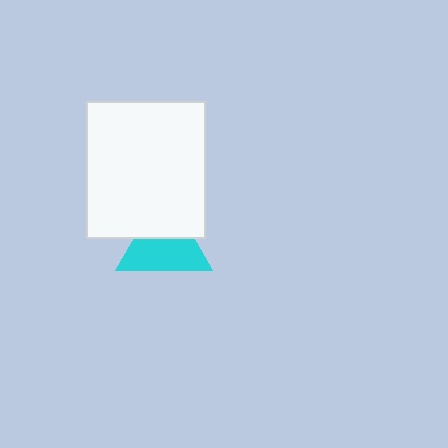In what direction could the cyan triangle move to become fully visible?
The cyan triangle could move down. That would shift it out from behind the white rectangle entirely.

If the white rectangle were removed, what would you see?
You would see the complete cyan triangle.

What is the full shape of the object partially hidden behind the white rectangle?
The partially hidden object is a cyan triangle.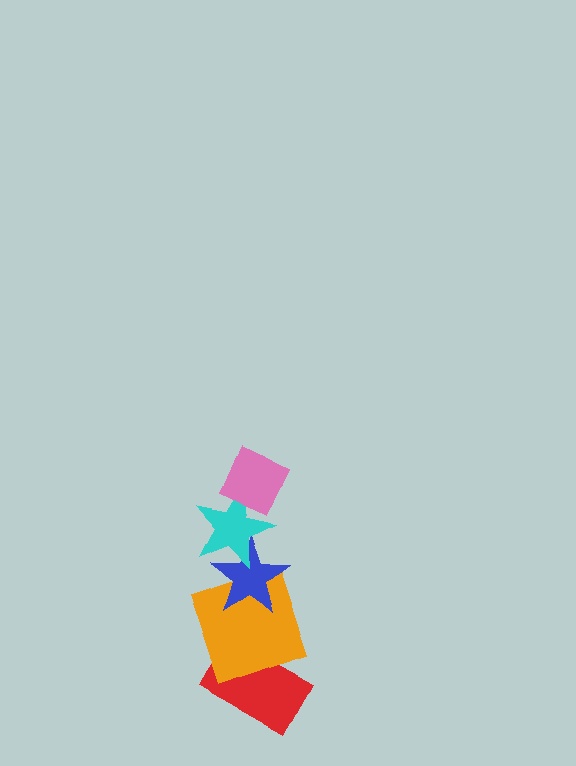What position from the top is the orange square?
The orange square is 4th from the top.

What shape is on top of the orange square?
The blue star is on top of the orange square.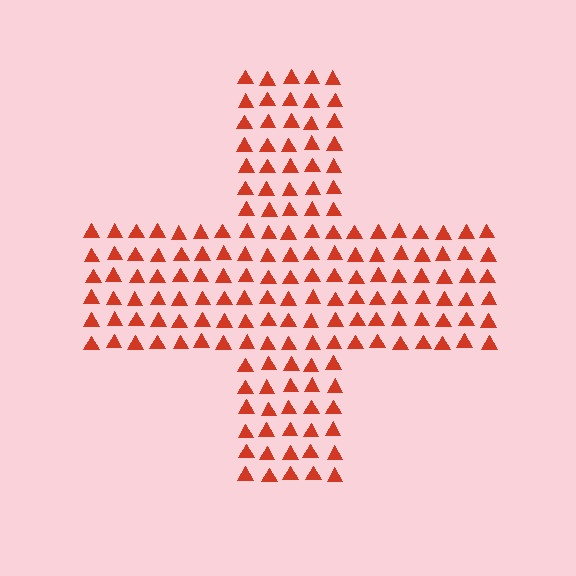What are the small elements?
The small elements are triangles.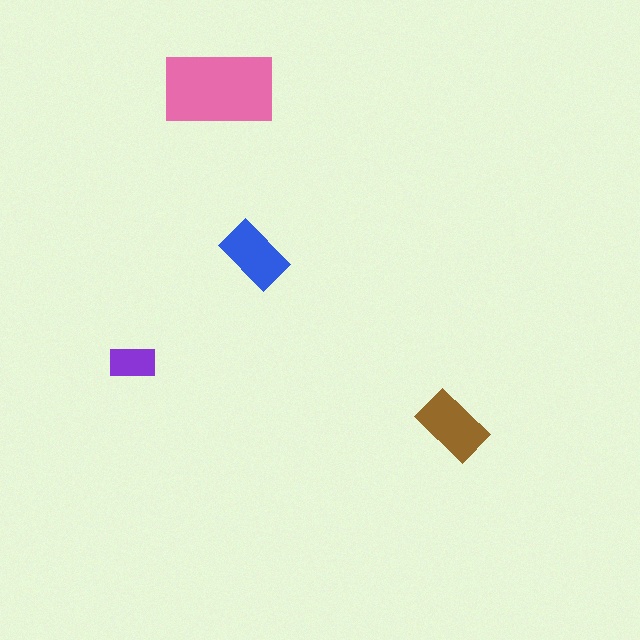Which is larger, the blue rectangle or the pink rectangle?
The pink one.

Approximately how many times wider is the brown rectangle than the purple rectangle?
About 1.5 times wider.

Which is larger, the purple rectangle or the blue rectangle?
The blue one.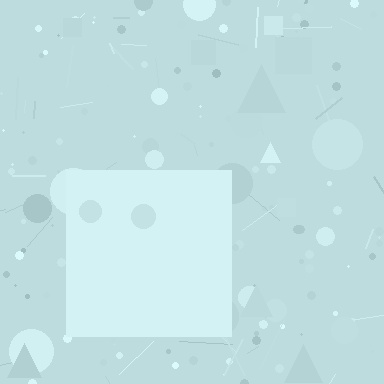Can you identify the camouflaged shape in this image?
The camouflaged shape is a square.